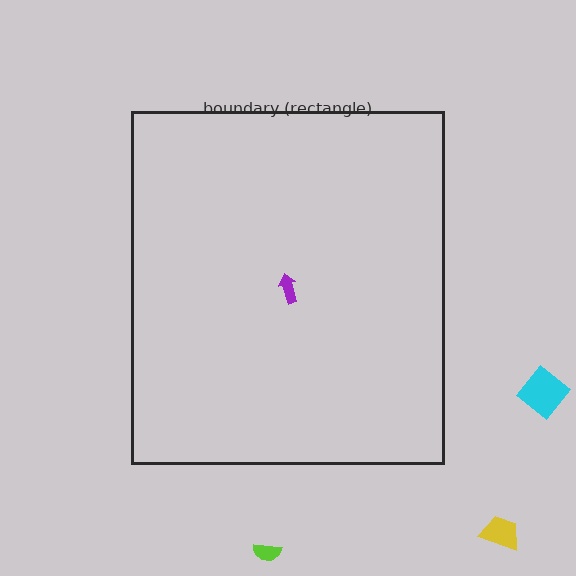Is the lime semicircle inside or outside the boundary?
Outside.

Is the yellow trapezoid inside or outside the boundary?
Outside.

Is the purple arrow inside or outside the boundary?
Inside.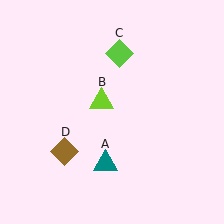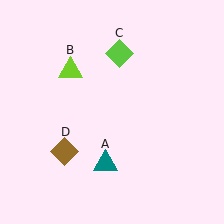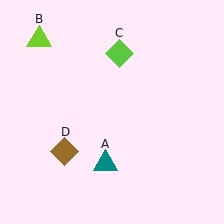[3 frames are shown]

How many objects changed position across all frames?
1 object changed position: lime triangle (object B).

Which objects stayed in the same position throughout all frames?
Teal triangle (object A) and lime diamond (object C) and brown diamond (object D) remained stationary.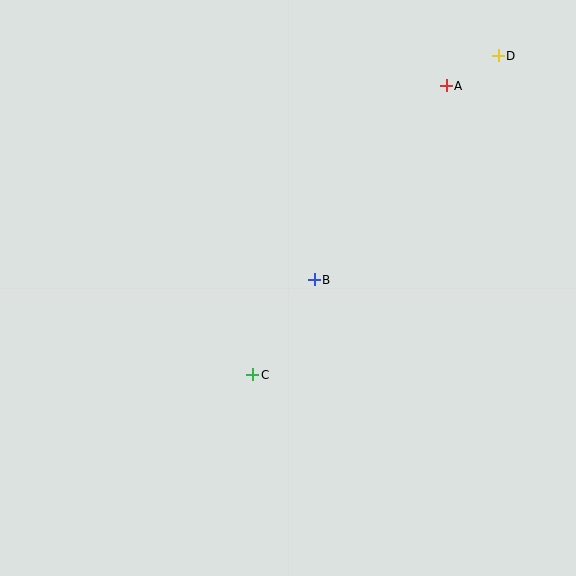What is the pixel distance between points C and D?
The distance between C and D is 402 pixels.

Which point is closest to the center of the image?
Point B at (314, 280) is closest to the center.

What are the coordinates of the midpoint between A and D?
The midpoint between A and D is at (472, 71).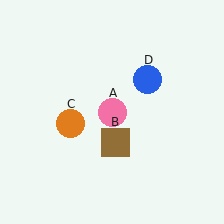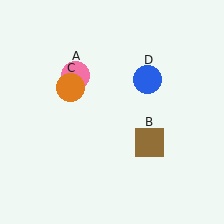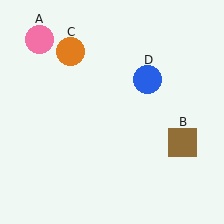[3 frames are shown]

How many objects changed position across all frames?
3 objects changed position: pink circle (object A), brown square (object B), orange circle (object C).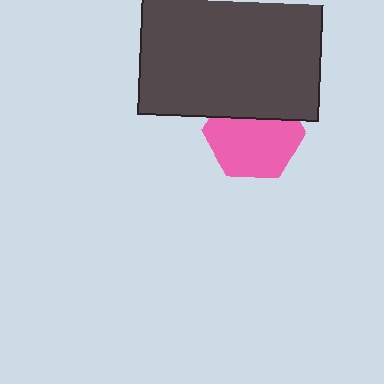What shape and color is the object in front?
The object in front is a dark gray rectangle.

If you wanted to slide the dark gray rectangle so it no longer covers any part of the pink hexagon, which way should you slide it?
Slide it up — that is the most direct way to separate the two shapes.